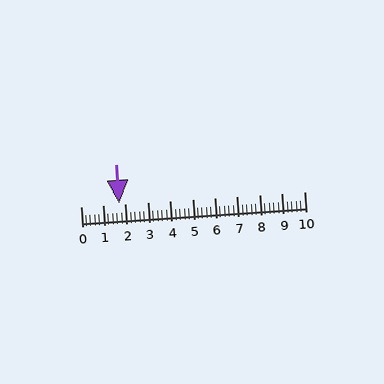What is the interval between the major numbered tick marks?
The major tick marks are spaced 1 units apart.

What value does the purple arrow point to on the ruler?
The purple arrow points to approximately 1.7.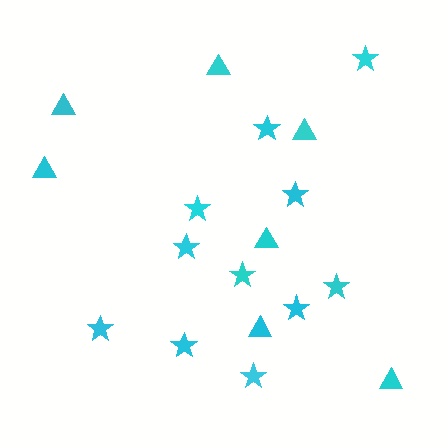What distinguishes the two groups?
There are 2 groups: one group of stars (11) and one group of triangles (7).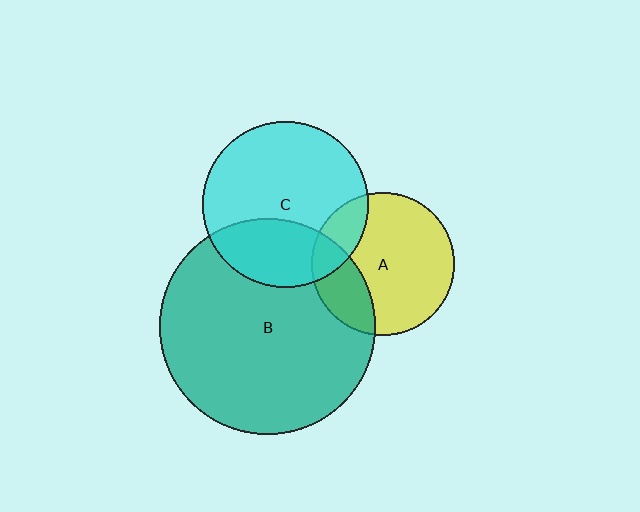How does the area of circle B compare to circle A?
Approximately 2.3 times.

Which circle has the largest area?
Circle B (teal).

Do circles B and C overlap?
Yes.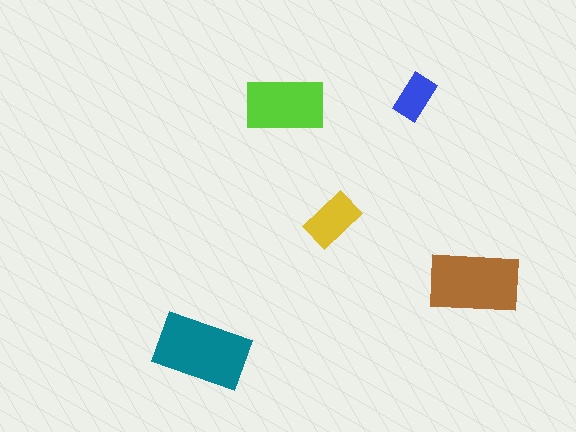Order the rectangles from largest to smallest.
the teal one, the brown one, the lime one, the yellow one, the blue one.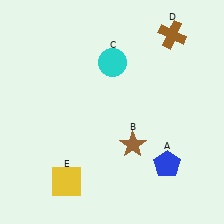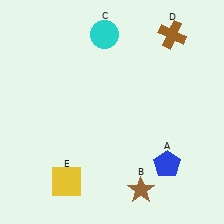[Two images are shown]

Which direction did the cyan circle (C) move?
The cyan circle (C) moved up.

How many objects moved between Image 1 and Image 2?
2 objects moved between the two images.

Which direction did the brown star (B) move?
The brown star (B) moved down.